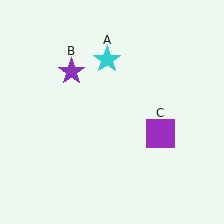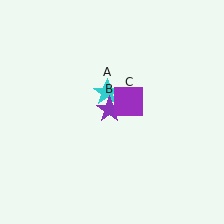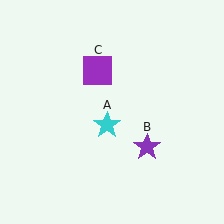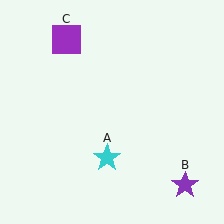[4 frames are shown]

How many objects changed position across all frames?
3 objects changed position: cyan star (object A), purple star (object B), purple square (object C).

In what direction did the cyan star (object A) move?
The cyan star (object A) moved down.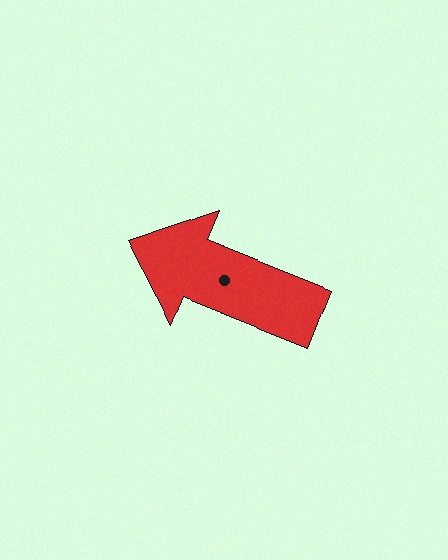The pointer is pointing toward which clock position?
Roughly 10 o'clock.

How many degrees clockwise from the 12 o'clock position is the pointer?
Approximately 292 degrees.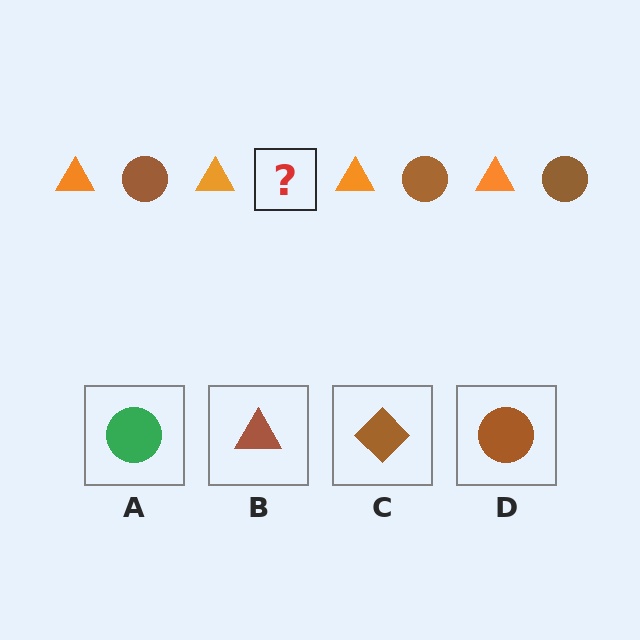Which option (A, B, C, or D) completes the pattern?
D.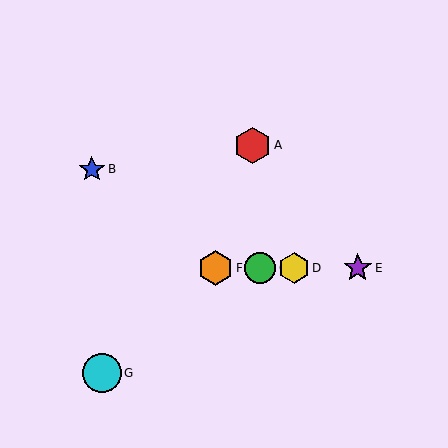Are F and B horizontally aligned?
No, F is at y≈268 and B is at y≈169.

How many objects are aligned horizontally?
4 objects (C, D, E, F) are aligned horizontally.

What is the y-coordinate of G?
Object G is at y≈373.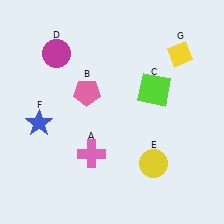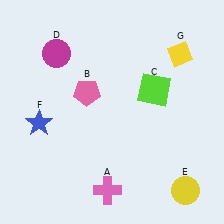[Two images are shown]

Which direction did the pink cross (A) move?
The pink cross (A) moved down.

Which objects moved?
The objects that moved are: the pink cross (A), the yellow circle (E).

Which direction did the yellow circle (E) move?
The yellow circle (E) moved right.